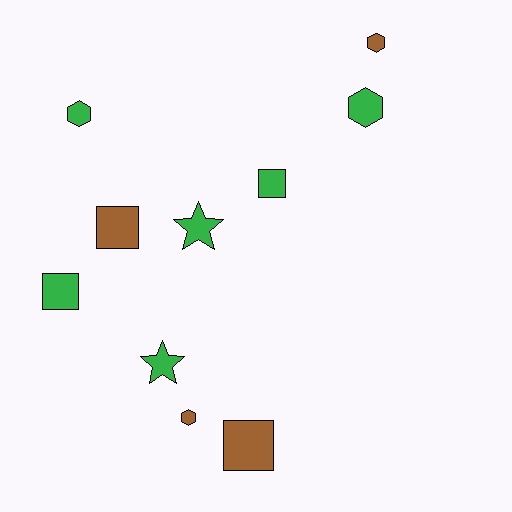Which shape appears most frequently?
Hexagon, with 4 objects.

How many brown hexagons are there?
There are 2 brown hexagons.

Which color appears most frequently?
Green, with 6 objects.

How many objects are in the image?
There are 10 objects.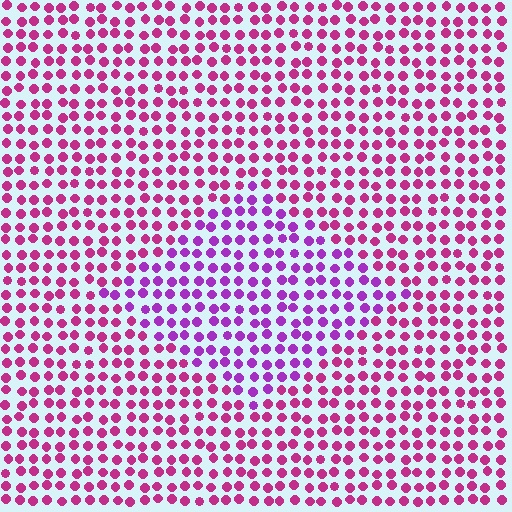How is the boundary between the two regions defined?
The boundary is defined purely by a slight shift in hue (about 34 degrees). Spacing, size, and orientation are identical on both sides.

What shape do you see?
I see a diamond.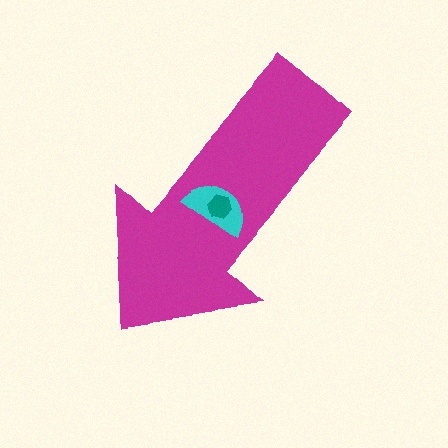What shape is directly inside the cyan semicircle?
The teal hexagon.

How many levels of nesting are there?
3.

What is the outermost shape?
The magenta arrow.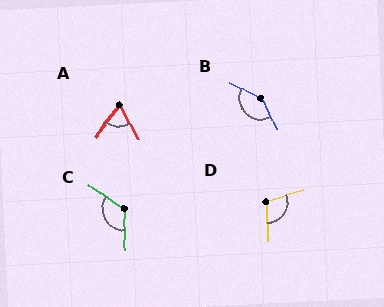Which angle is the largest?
B, at approximately 142 degrees.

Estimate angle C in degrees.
Approximately 125 degrees.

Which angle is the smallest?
A, at approximately 66 degrees.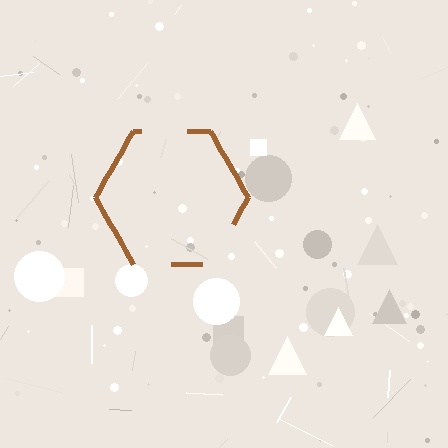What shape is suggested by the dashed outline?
The dashed outline suggests a hexagon.